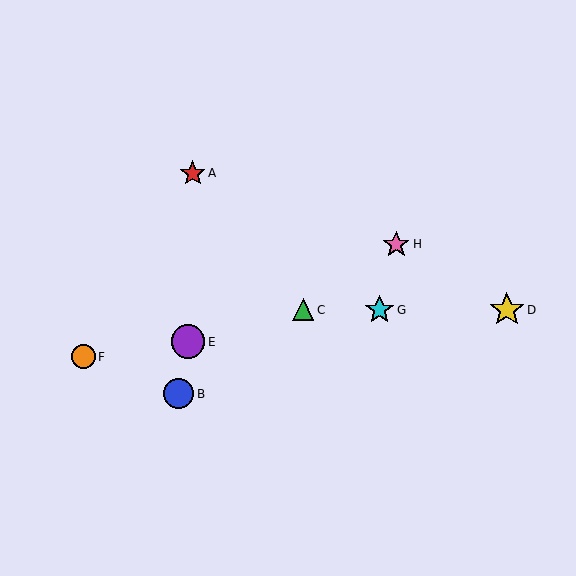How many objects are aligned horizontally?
3 objects (C, D, G) are aligned horizontally.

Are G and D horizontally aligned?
Yes, both are at y≈310.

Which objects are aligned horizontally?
Objects C, D, G are aligned horizontally.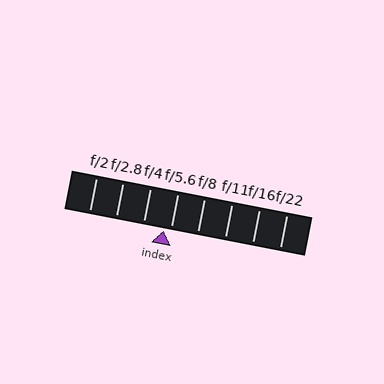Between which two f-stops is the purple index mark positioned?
The index mark is between f/4 and f/5.6.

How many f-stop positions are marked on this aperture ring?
There are 8 f-stop positions marked.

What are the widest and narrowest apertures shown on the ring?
The widest aperture shown is f/2 and the narrowest is f/22.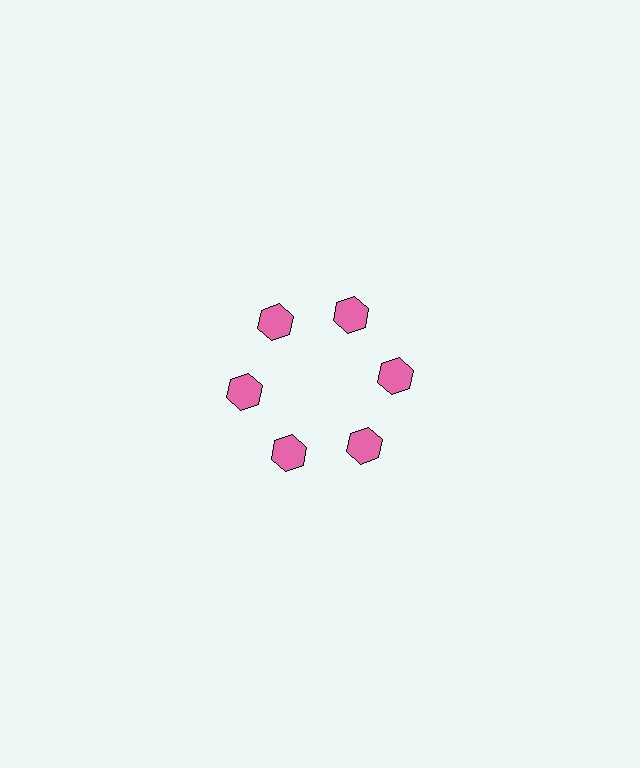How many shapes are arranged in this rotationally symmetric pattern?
There are 6 shapes, arranged in 6 groups of 1.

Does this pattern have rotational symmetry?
Yes, this pattern has 6-fold rotational symmetry. It looks the same after rotating 60 degrees around the center.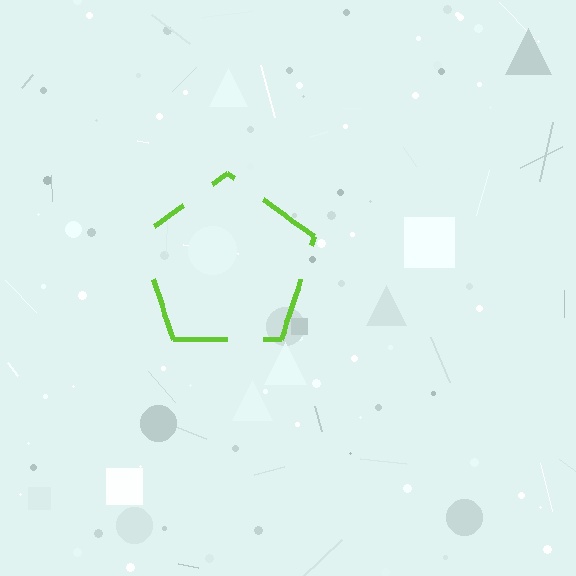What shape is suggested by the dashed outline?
The dashed outline suggests a pentagon.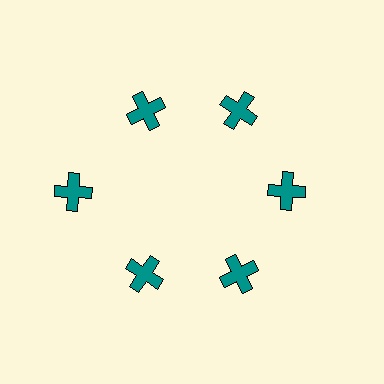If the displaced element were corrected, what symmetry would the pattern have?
It would have 6-fold rotational symmetry — the pattern would map onto itself every 60 degrees.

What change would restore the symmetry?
The symmetry would be restored by moving it inward, back onto the ring so that all 6 crosses sit at equal angles and equal distance from the center.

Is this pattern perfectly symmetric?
No. The 6 teal crosses are arranged in a ring, but one element near the 9 o'clock position is pushed outward from the center, breaking the 6-fold rotational symmetry.